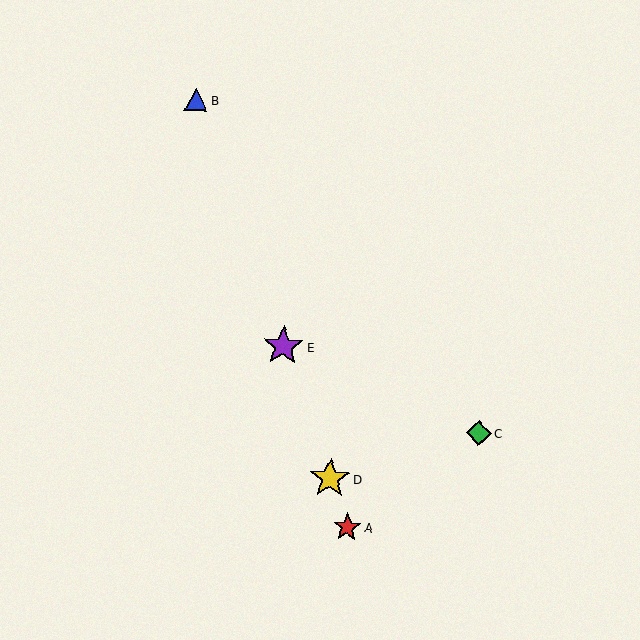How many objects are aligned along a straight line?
4 objects (A, B, D, E) are aligned along a straight line.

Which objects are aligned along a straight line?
Objects A, B, D, E are aligned along a straight line.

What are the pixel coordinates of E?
Object E is at (283, 346).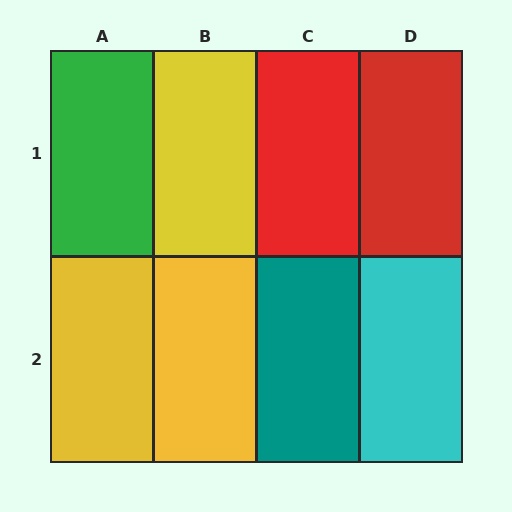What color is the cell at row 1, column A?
Green.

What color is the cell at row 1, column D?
Red.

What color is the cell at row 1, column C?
Red.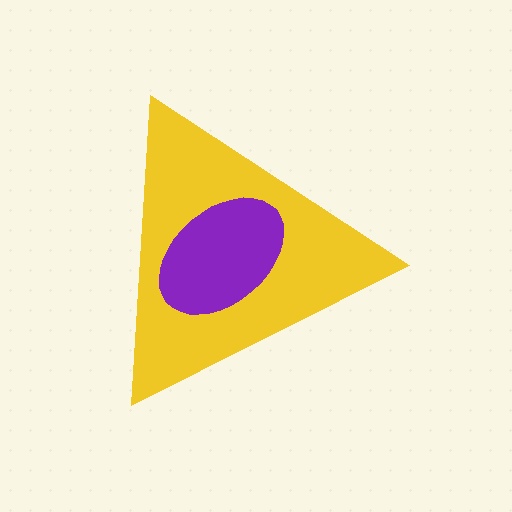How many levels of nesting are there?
2.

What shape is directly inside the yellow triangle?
The purple ellipse.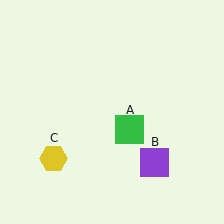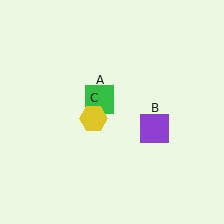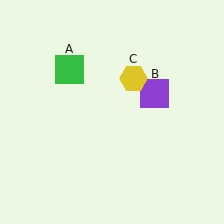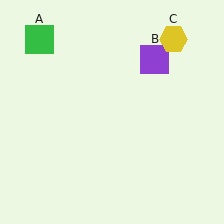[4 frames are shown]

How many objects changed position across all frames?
3 objects changed position: green square (object A), purple square (object B), yellow hexagon (object C).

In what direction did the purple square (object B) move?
The purple square (object B) moved up.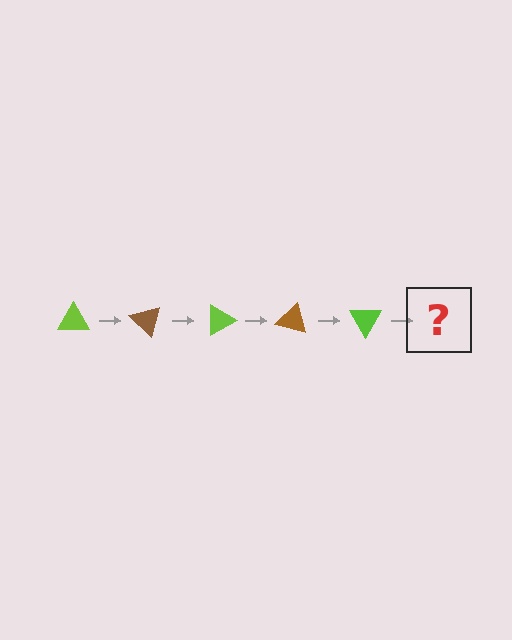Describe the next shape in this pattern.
It should be a brown triangle, rotated 225 degrees from the start.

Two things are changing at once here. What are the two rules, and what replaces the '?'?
The two rules are that it rotates 45 degrees each step and the color cycles through lime and brown. The '?' should be a brown triangle, rotated 225 degrees from the start.